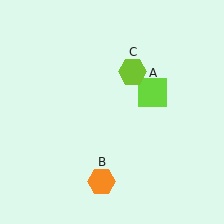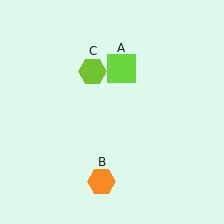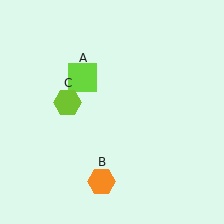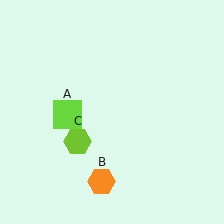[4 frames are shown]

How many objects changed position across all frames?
2 objects changed position: lime square (object A), lime hexagon (object C).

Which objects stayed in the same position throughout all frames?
Orange hexagon (object B) remained stationary.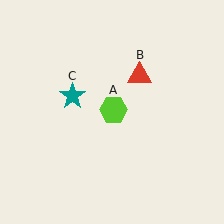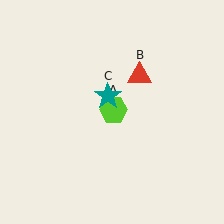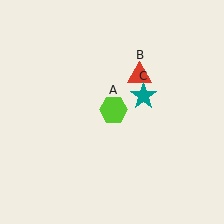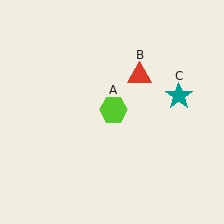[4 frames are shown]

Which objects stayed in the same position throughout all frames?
Lime hexagon (object A) and red triangle (object B) remained stationary.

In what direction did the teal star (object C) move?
The teal star (object C) moved right.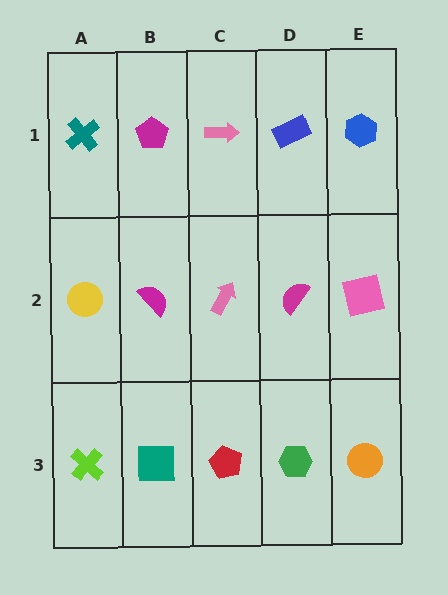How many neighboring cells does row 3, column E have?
2.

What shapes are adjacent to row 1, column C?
A pink arrow (row 2, column C), a magenta pentagon (row 1, column B), a blue rectangle (row 1, column D).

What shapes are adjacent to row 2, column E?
A blue hexagon (row 1, column E), an orange circle (row 3, column E), a magenta semicircle (row 2, column D).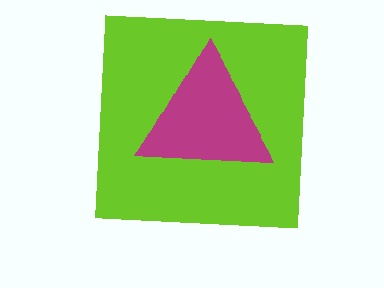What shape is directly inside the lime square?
The magenta triangle.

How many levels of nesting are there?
2.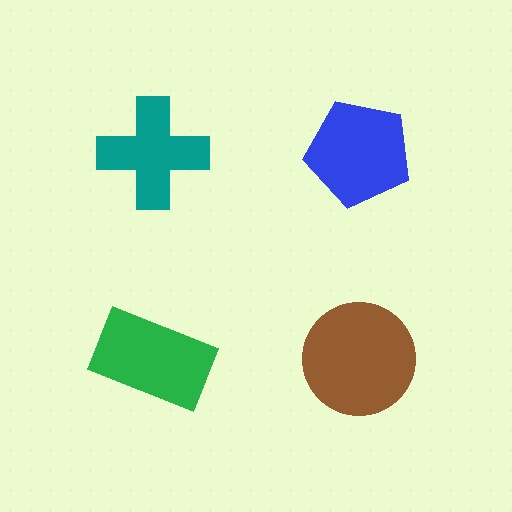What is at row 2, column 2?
A brown circle.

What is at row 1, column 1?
A teal cross.